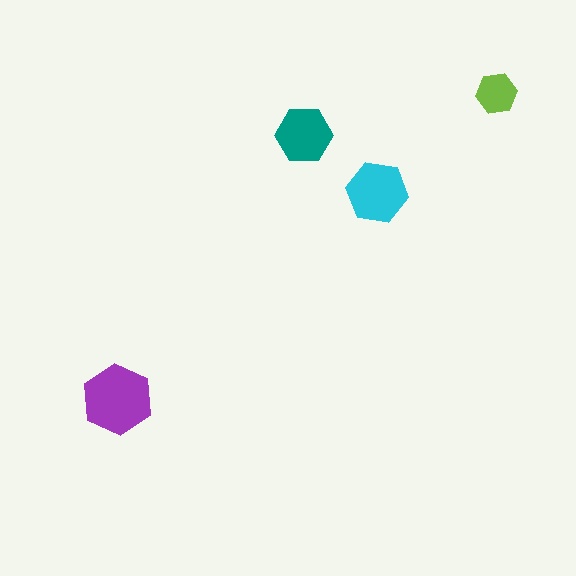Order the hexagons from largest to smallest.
the purple one, the cyan one, the teal one, the lime one.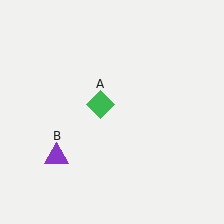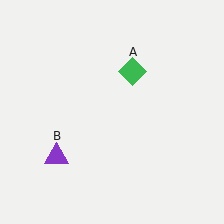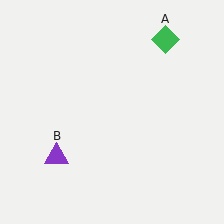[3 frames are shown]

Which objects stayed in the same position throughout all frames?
Purple triangle (object B) remained stationary.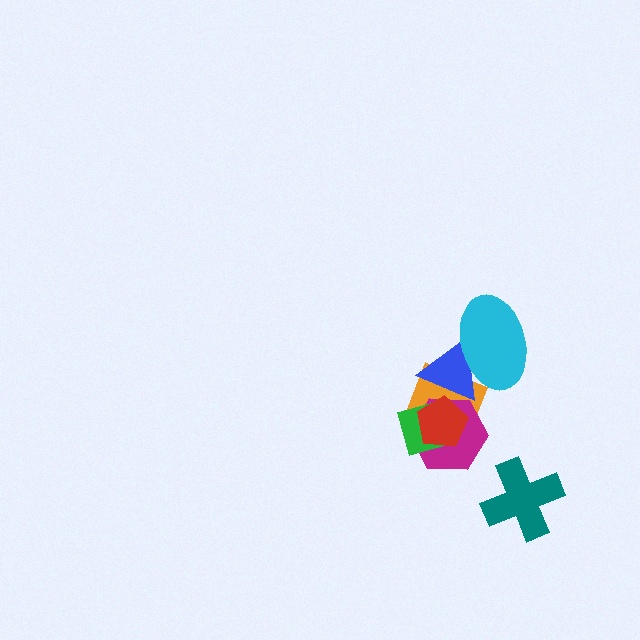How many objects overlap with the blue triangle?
4 objects overlap with the blue triangle.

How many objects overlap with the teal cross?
0 objects overlap with the teal cross.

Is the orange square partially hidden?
Yes, it is partially covered by another shape.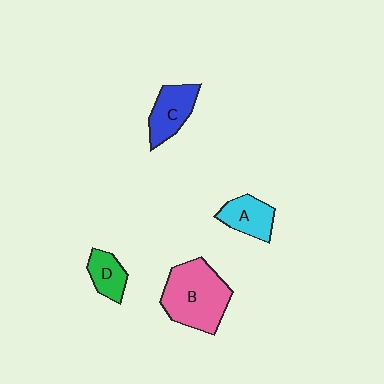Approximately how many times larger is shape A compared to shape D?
Approximately 1.2 times.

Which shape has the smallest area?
Shape D (green).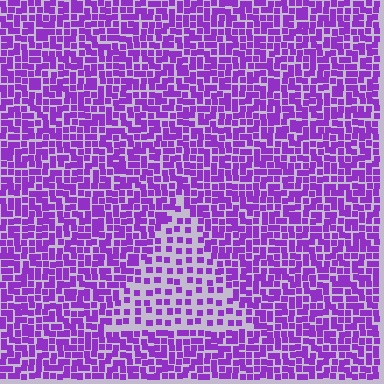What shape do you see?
I see a triangle.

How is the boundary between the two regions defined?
The boundary is defined by a change in element density (approximately 2.1x ratio). All elements are the same color, size, and shape.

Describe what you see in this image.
The image contains small purple elements arranged at two different densities. A triangle-shaped region is visible where the elements are less densely packed than the surrounding area.